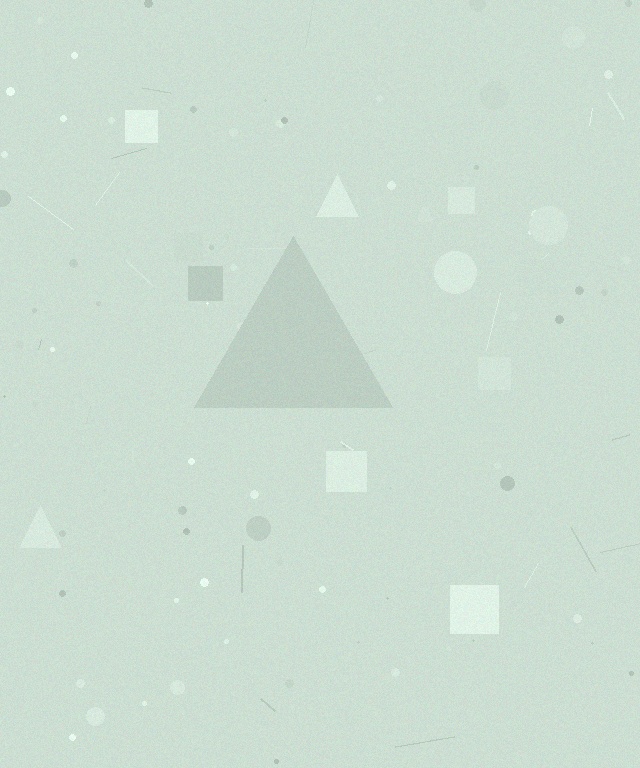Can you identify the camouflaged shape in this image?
The camouflaged shape is a triangle.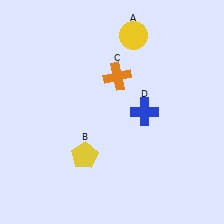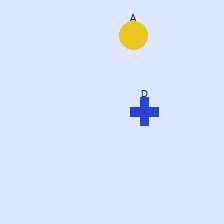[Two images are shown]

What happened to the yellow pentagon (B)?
The yellow pentagon (B) was removed in Image 2. It was in the bottom-left area of Image 1.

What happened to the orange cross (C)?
The orange cross (C) was removed in Image 2. It was in the top-right area of Image 1.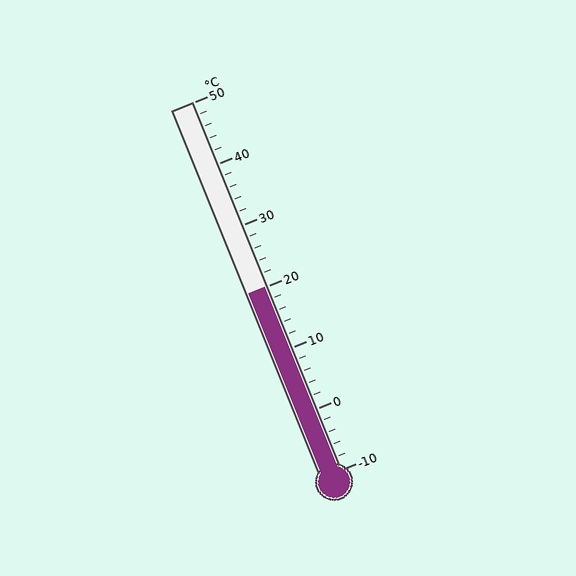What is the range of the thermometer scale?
The thermometer scale ranges from -10°C to 50°C.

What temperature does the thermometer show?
The thermometer shows approximately 20°C.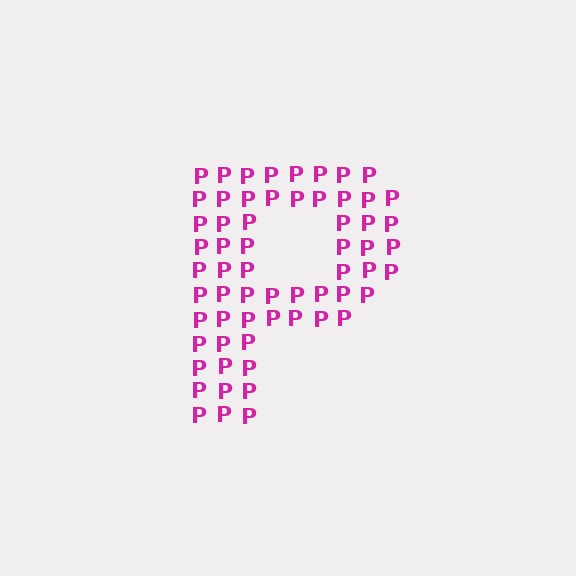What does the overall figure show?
The overall figure shows the letter P.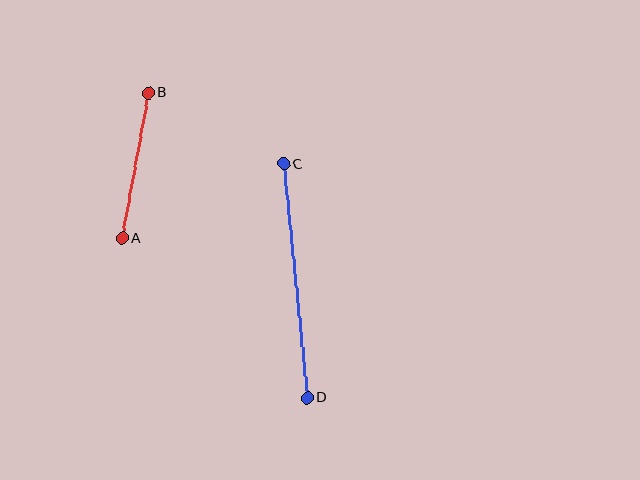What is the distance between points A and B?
The distance is approximately 148 pixels.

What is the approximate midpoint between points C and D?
The midpoint is at approximately (296, 281) pixels.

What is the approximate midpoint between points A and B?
The midpoint is at approximately (135, 165) pixels.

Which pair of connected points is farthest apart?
Points C and D are farthest apart.